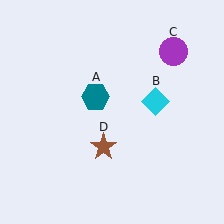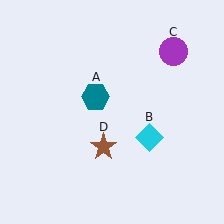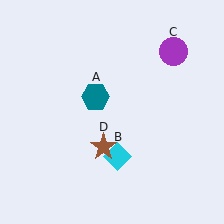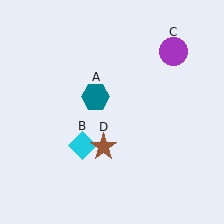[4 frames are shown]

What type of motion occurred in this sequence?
The cyan diamond (object B) rotated clockwise around the center of the scene.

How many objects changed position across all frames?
1 object changed position: cyan diamond (object B).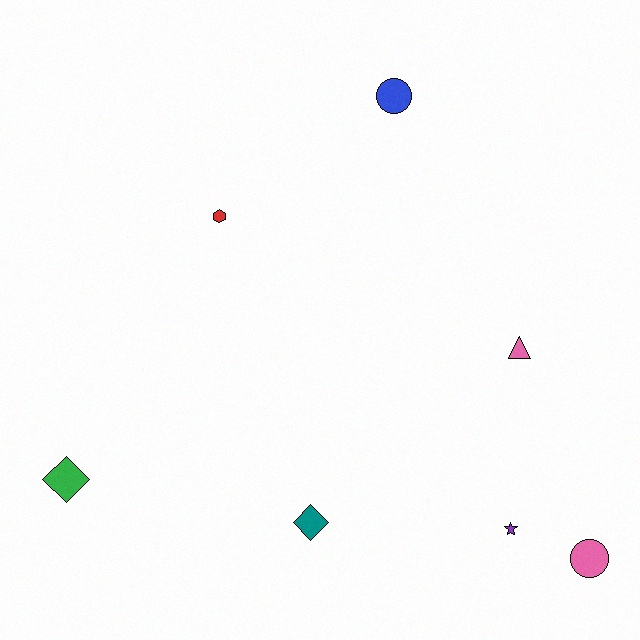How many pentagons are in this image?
There are no pentagons.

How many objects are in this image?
There are 7 objects.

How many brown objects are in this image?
There are no brown objects.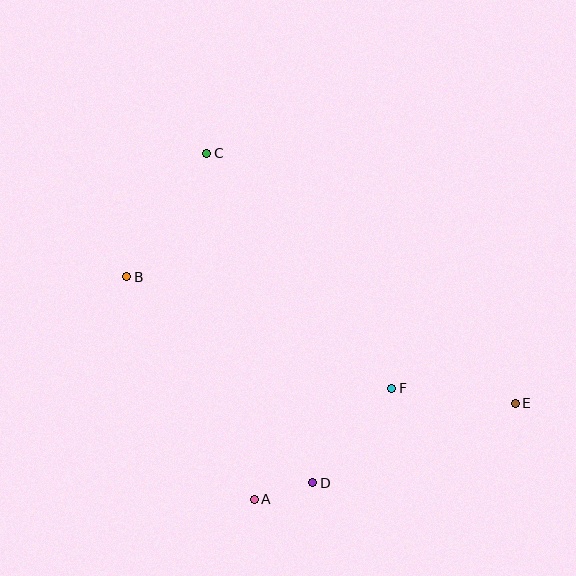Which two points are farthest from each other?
Points B and E are farthest from each other.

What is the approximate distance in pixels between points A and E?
The distance between A and E is approximately 279 pixels.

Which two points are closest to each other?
Points A and D are closest to each other.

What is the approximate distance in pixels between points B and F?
The distance between B and F is approximately 287 pixels.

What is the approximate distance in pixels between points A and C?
The distance between A and C is approximately 349 pixels.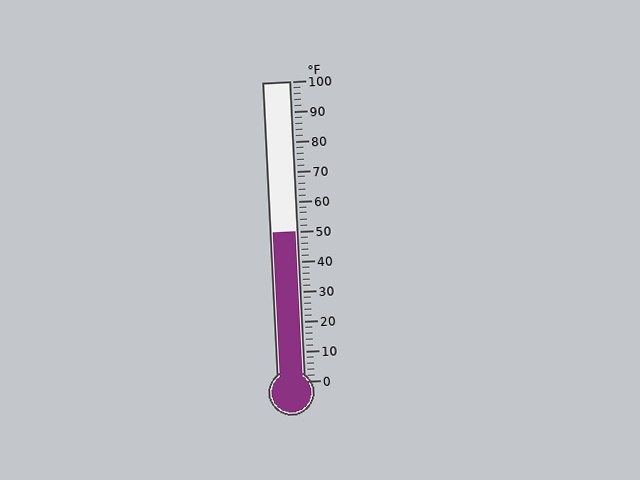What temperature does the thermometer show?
The thermometer shows approximately 50°F.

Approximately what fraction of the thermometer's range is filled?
The thermometer is filled to approximately 50% of its range.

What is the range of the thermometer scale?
The thermometer scale ranges from 0°F to 100°F.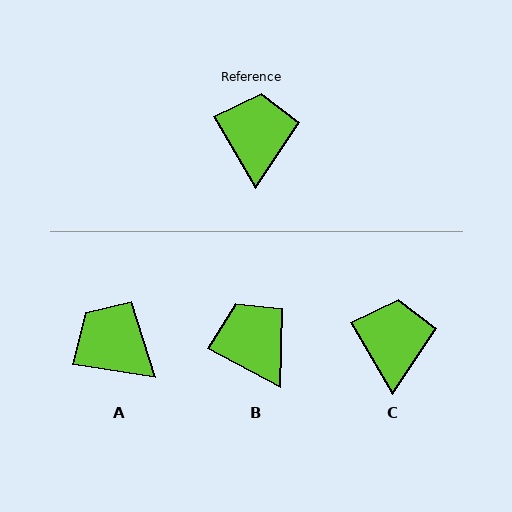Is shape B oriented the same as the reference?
No, it is off by about 32 degrees.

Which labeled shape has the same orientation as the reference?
C.